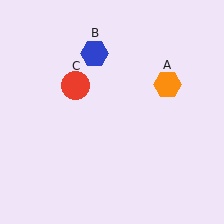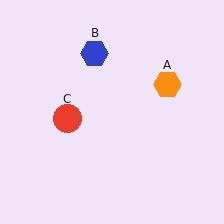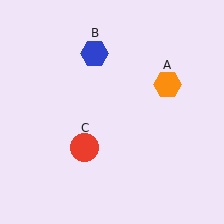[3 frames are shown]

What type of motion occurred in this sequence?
The red circle (object C) rotated counterclockwise around the center of the scene.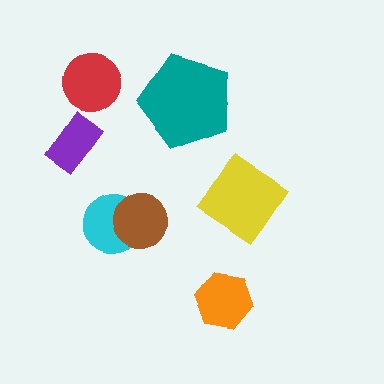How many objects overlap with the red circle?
0 objects overlap with the red circle.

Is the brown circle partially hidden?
No, no other shape covers it.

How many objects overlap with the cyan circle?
1 object overlaps with the cyan circle.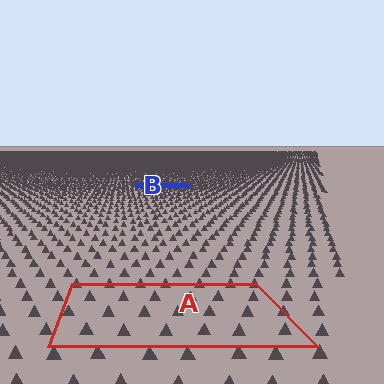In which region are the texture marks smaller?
The texture marks are smaller in region B, because it is farther away.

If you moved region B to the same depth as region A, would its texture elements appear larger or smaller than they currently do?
They would appear larger. At a closer depth, the same texture elements are projected at a bigger on-screen size.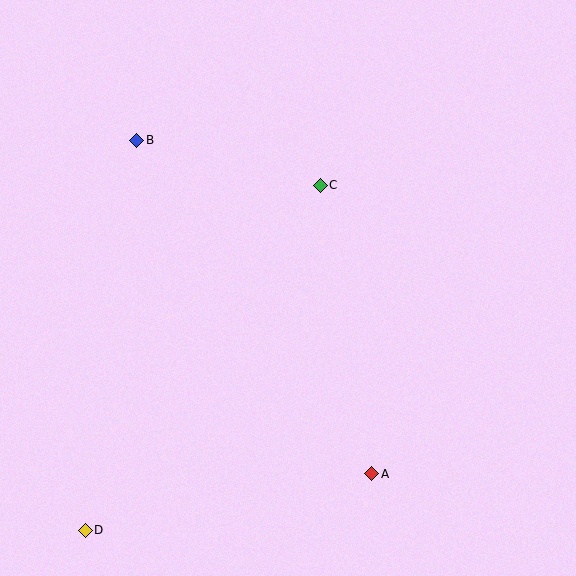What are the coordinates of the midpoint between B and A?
The midpoint between B and A is at (254, 307).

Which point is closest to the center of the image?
Point C at (320, 185) is closest to the center.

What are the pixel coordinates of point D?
Point D is at (85, 530).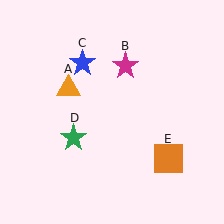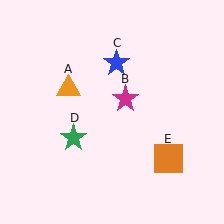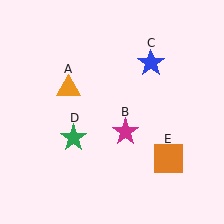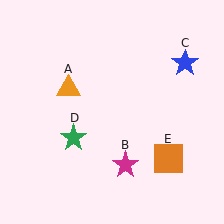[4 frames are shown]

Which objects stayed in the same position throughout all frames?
Orange triangle (object A) and green star (object D) and orange square (object E) remained stationary.